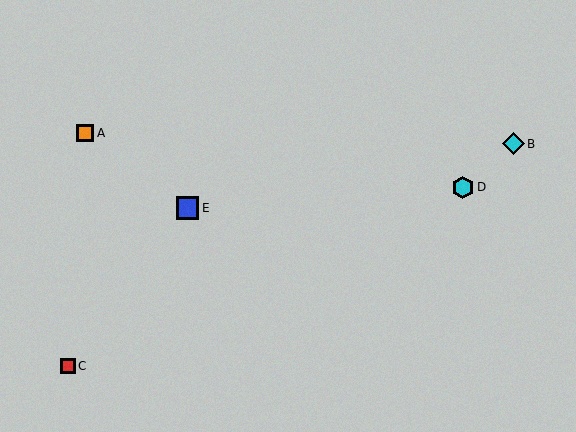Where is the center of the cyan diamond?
The center of the cyan diamond is at (514, 144).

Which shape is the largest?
The cyan hexagon (labeled D) is the largest.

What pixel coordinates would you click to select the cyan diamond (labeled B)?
Click at (514, 144) to select the cyan diamond B.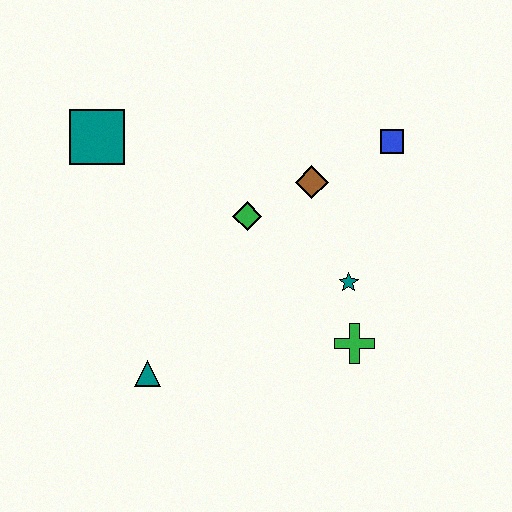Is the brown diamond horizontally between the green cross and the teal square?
Yes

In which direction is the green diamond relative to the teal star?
The green diamond is to the left of the teal star.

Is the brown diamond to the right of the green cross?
No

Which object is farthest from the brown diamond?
The teal triangle is farthest from the brown diamond.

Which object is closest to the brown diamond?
The green diamond is closest to the brown diamond.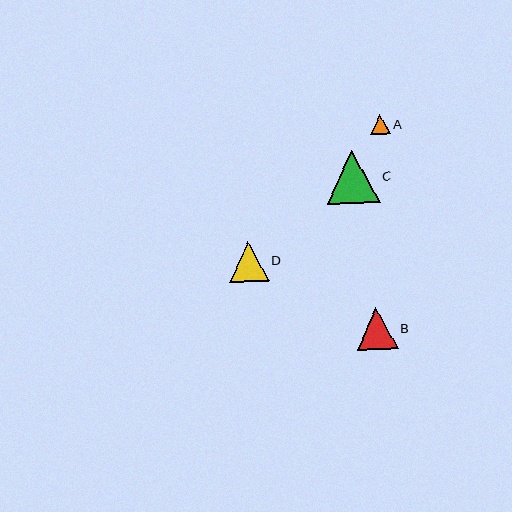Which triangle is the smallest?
Triangle A is the smallest with a size of approximately 20 pixels.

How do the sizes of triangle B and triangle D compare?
Triangle B and triangle D are approximately the same size.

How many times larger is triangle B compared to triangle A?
Triangle B is approximately 2.1 times the size of triangle A.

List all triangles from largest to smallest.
From largest to smallest: C, B, D, A.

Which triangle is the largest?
Triangle C is the largest with a size of approximately 53 pixels.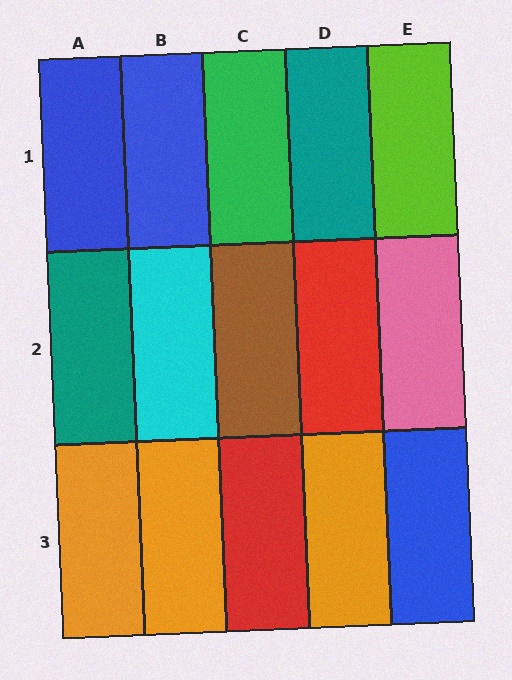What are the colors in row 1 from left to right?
Blue, blue, green, teal, lime.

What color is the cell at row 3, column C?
Red.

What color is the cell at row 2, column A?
Teal.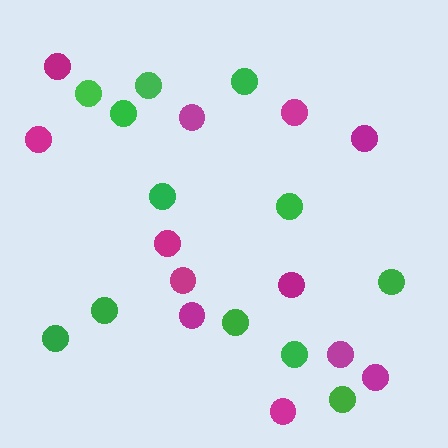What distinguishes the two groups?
There are 2 groups: one group of magenta circles (12) and one group of green circles (12).